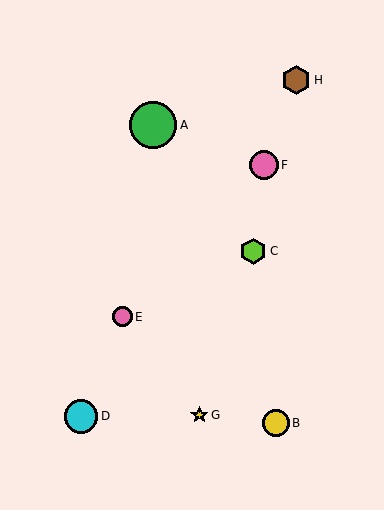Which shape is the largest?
The green circle (labeled A) is the largest.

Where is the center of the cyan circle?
The center of the cyan circle is at (81, 416).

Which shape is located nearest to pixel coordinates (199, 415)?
The yellow star (labeled G) at (199, 415) is nearest to that location.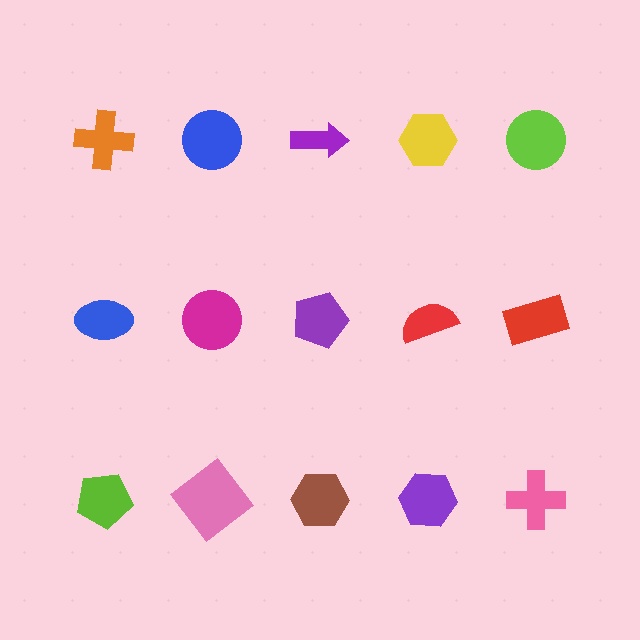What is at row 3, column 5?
A pink cross.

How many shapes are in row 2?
5 shapes.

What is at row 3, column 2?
A pink diamond.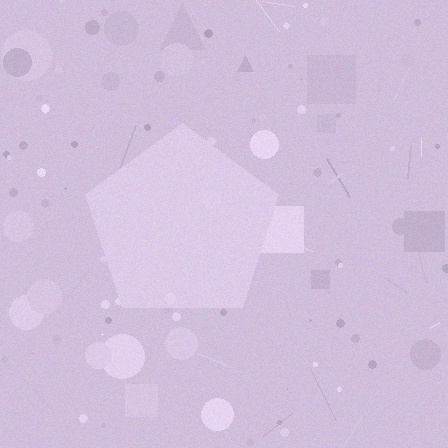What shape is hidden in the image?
A pentagon is hidden in the image.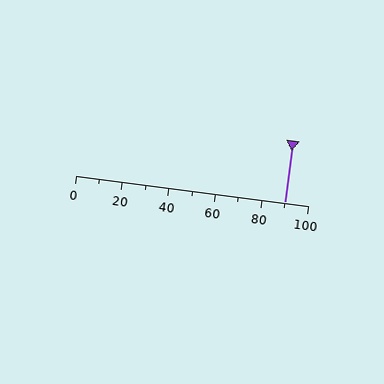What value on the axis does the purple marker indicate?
The marker indicates approximately 90.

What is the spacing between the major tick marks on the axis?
The major ticks are spaced 20 apart.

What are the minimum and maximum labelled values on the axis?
The axis runs from 0 to 100.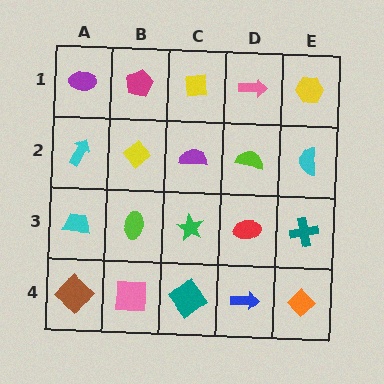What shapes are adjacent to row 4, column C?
A green star (row 3, column C), a pink square (row 4, column B), a blue arrow (row 4, column D).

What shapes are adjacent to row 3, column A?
A cyan arrow (row 2, column A), a brown diamond (row 4, column A), a lime ellipse (row 3, column B).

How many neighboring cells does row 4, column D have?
3.